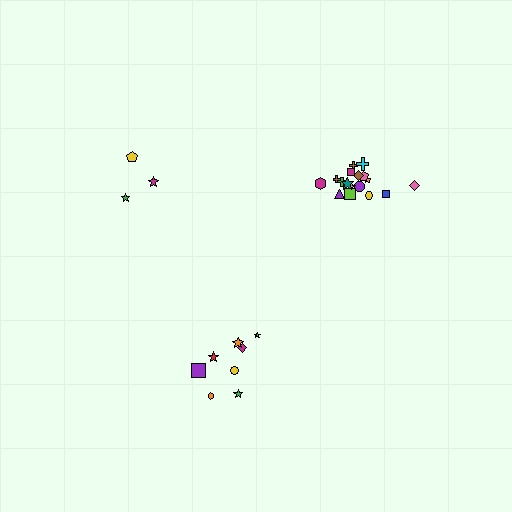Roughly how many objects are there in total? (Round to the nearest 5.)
Roughly 30 objects in total.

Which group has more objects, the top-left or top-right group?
The top-right group.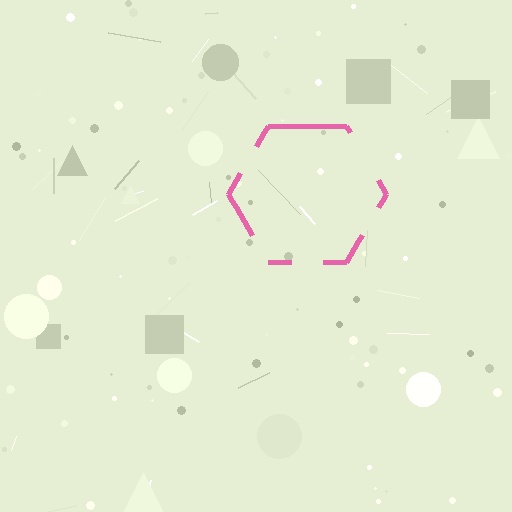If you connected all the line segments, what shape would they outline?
They would outline a hexagon.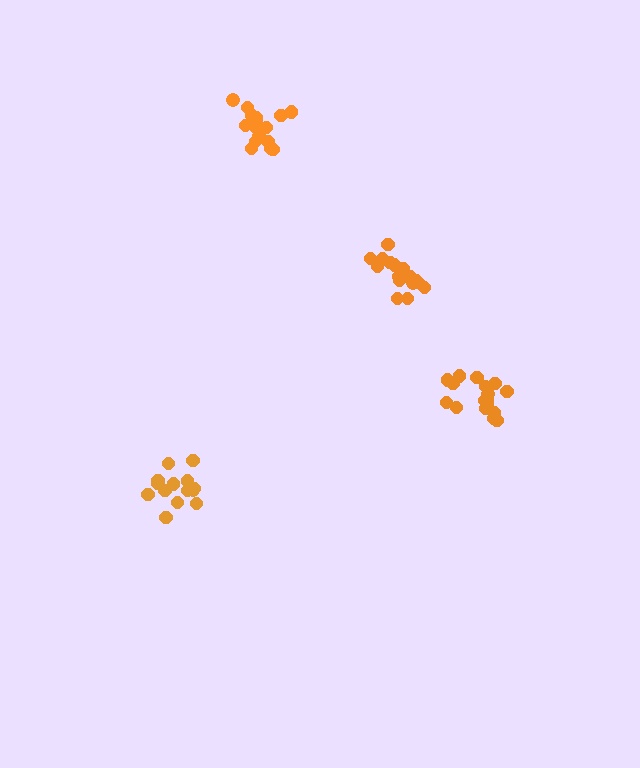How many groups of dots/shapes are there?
There are 4 groups.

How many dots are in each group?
Group 1: 17 dots, Group 2: 17 dots, Group 3: 14 dots, Group 4: 16 dots (64 total).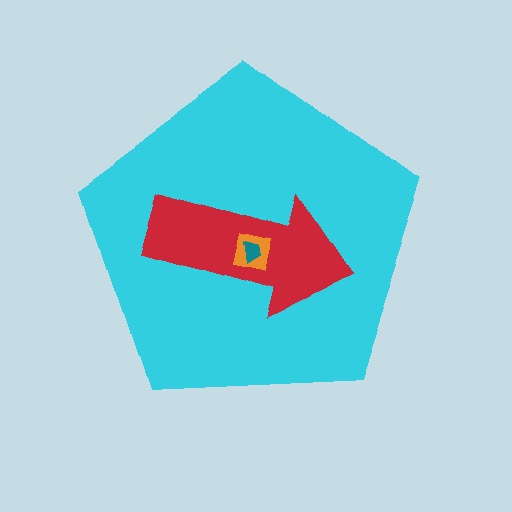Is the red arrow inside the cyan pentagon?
Yes.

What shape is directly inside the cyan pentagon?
The red arrow.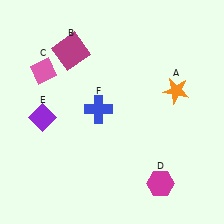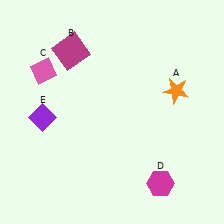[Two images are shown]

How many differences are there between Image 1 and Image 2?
There is 1 difference between the two images.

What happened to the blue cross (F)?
The blue cross (F) was removed in Image 2. It was in the top-left area of Image 1.